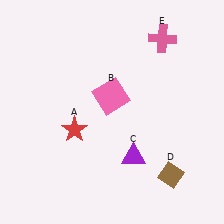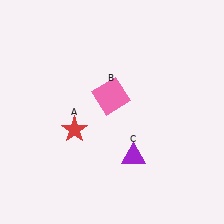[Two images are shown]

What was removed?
The brown diamond (D), the pink cross (E) were removed in Image 2.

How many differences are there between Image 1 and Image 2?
There are 2 differences between the two images.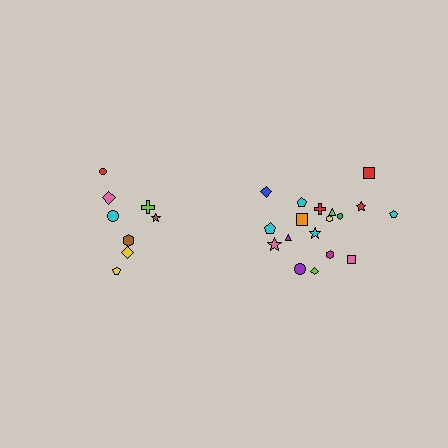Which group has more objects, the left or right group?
The right group.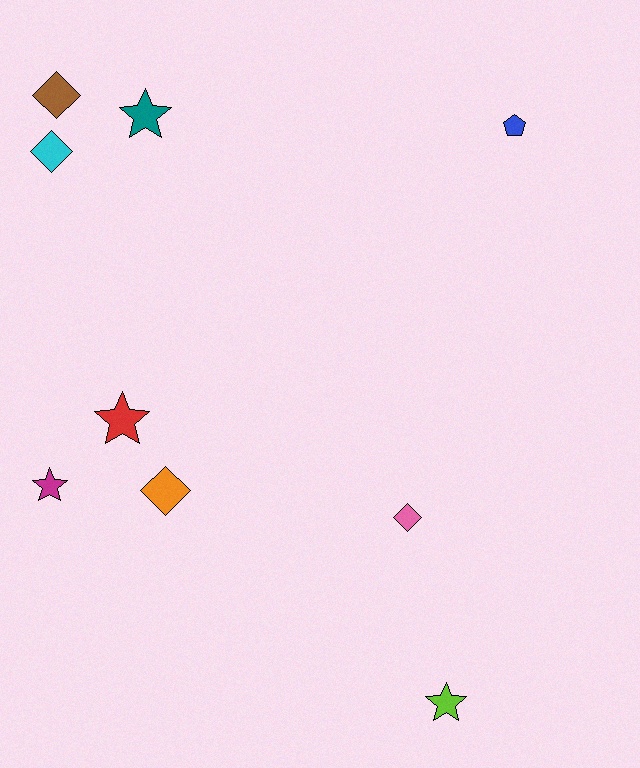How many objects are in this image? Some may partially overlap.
There are 9 objects.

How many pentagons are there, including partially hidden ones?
There is 1 pentagon.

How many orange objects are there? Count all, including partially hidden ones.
There is 1 orange object.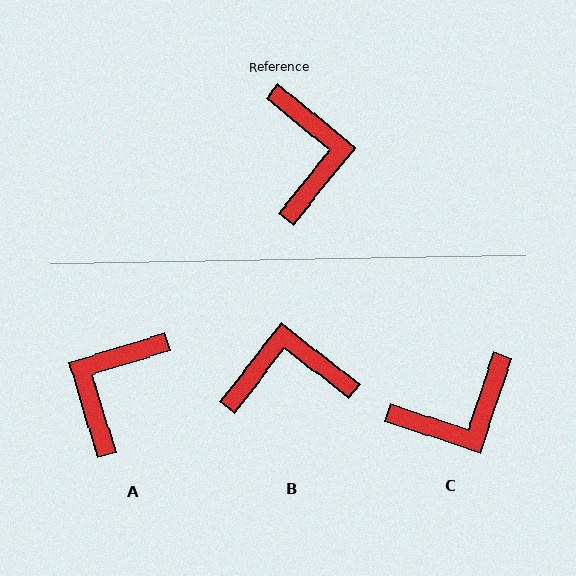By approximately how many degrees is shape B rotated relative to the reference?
Approximately 91 degrees counter-clockwise.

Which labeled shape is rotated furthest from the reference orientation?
A, about 146 degrees away.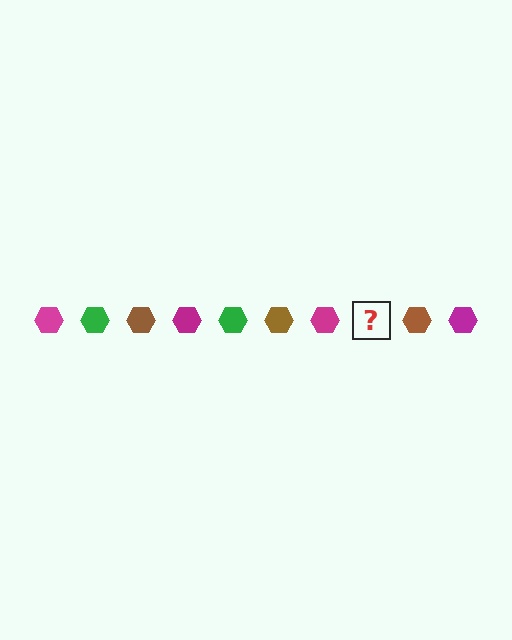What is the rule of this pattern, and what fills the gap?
The rule is that the pattern cycles through magenta, green, brown hexagons. The gap should be filled with a green hexagon.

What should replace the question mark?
The question mark should be replaced with a green hexagon.